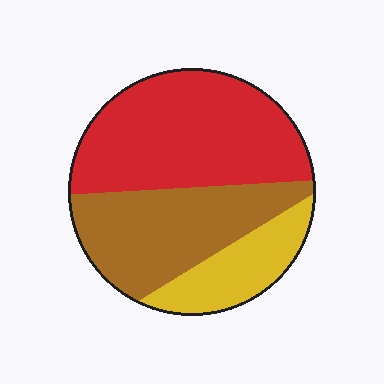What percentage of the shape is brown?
Brown takes up between a third and a half of the shape.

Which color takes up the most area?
Red, at roughly 50%.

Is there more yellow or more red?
Red.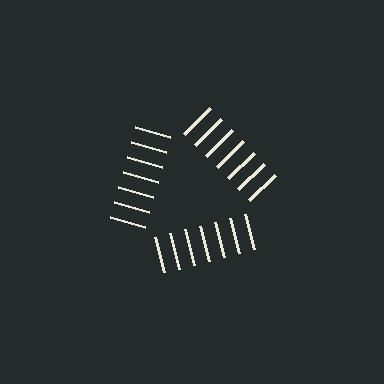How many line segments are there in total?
21 — 7 along each of the 3 edges.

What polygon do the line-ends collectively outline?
An illusory triangle — the line segments terminate on its edges but no continuous stroke is drawn.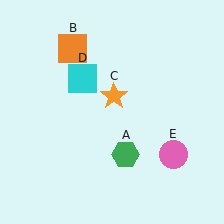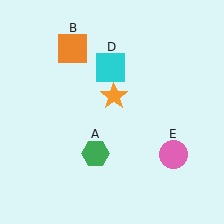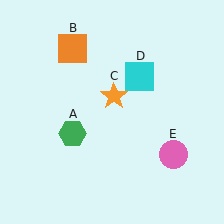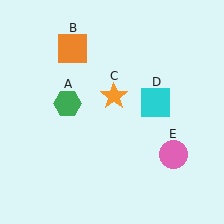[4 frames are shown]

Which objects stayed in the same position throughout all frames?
Orange square (object B) and orange star (object C) and pink circle (object E) remained stationary.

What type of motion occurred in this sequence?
The green hexagon (object A), cyan square (object D) rotated clockwise around the center of the scene.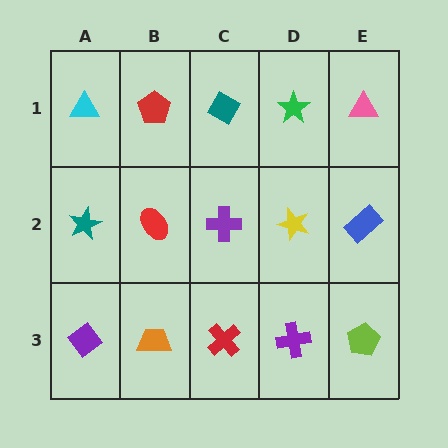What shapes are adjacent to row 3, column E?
A blue rectangle (row 2, column E), a purple cross (row 3, column D).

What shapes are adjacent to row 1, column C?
A purple cross (row 2, column C), a red pentagon (row 1, column B), a green star (row 1, column D).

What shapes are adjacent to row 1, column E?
A blue rectangle (row 2, column E), a green star (row 1, column D).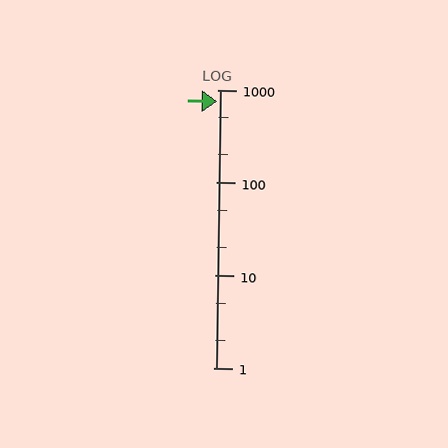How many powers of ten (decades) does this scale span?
The scale spans 3 decades, from 1 to 1000.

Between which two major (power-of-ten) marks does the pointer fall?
The pointer is between 100 and 1000.